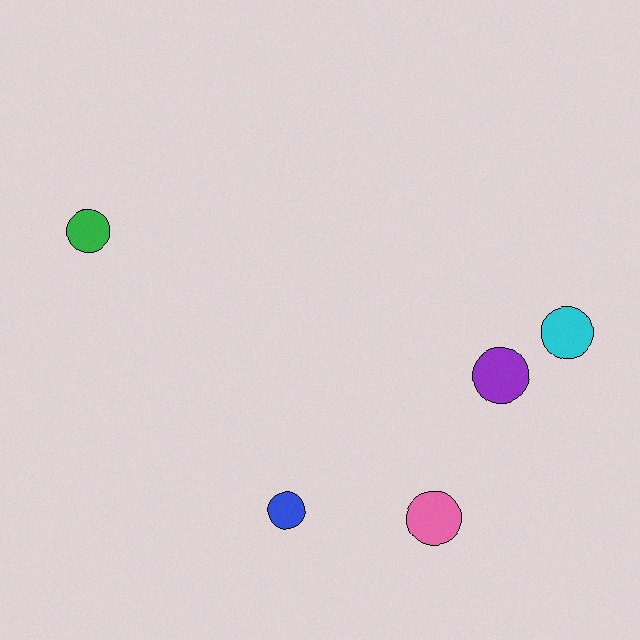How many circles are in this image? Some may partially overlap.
There are 5 circles.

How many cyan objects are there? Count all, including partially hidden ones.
There is 1 cyan object.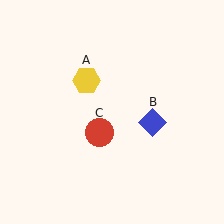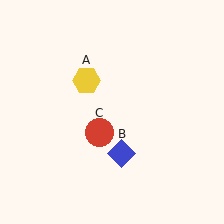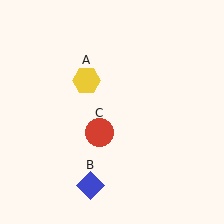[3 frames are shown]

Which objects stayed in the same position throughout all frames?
Yellow hexagon (object A) and red circle (object C) remained stationary.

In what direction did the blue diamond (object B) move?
The blue diamond (object B) moved down and to the left.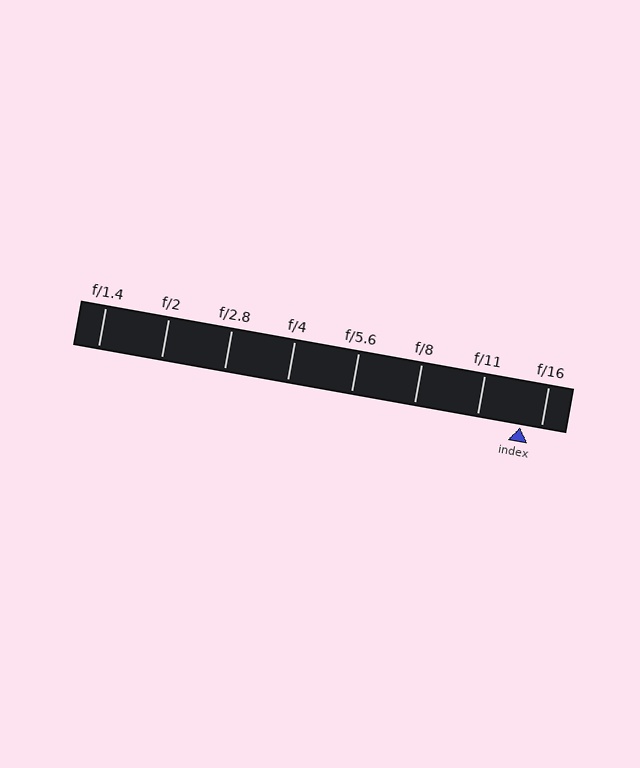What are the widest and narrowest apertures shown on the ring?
The widest aperture shown is f/1.4 and the narrowest is f/16.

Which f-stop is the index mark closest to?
The index mark is closest to f/16.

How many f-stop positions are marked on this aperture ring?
There are 8 f-stop positions marked.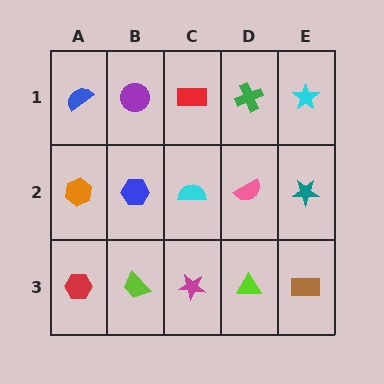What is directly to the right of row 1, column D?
A cyan star.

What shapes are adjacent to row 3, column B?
A blue hexagon (row 2, column B), a red hexagon (row 3, column A), a magenta star (row 3, column C).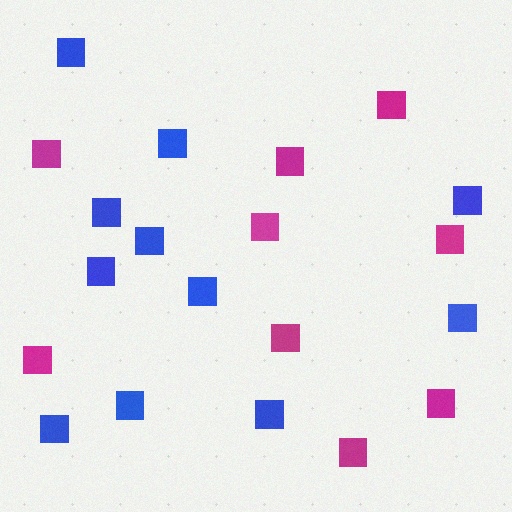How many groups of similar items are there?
There are 2 groups: one group of magenta squares (9) and one group of blue squares (11).